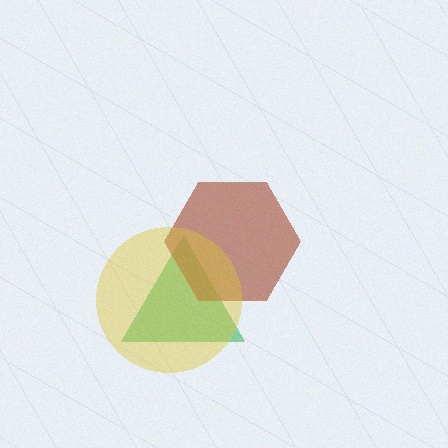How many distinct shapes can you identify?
There are 3 distinct shapes: a green triangle, a brown hexagon, a yellow circle.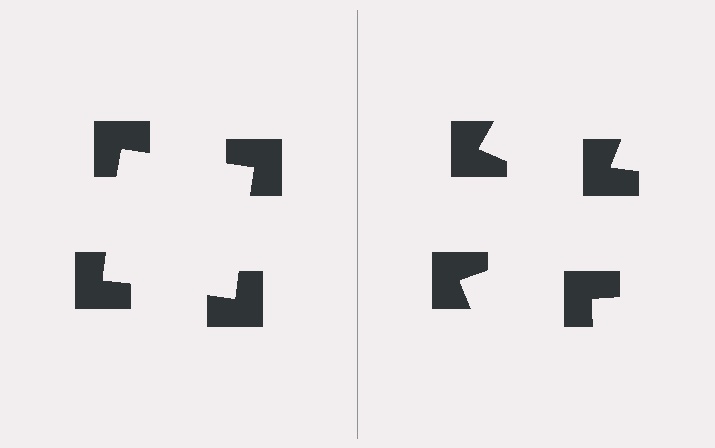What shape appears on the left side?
An illusory square.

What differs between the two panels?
The notched squares are positioned identically on both sides; only the wedge orientations differ. On the left they align to a square; on the right they are misaligned.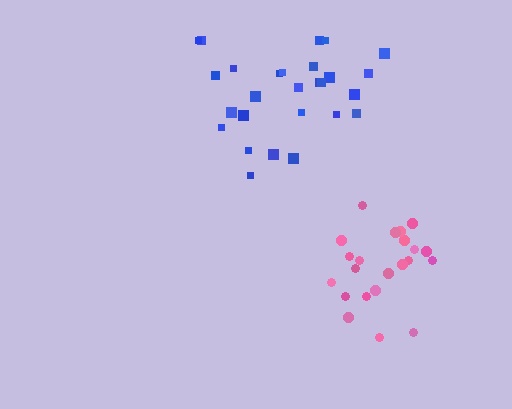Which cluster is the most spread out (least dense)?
Blue.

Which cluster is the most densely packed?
Pink.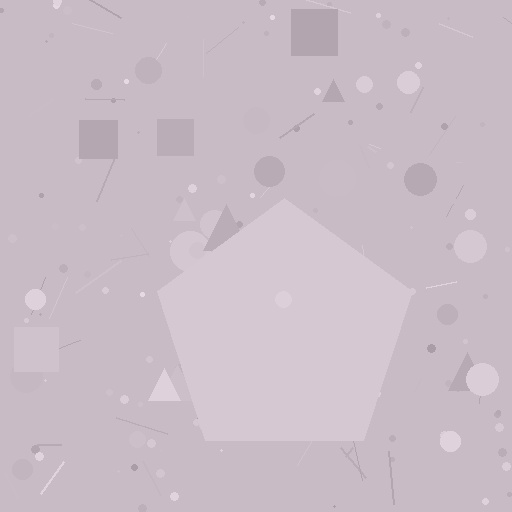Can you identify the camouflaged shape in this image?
The camouflaged shape is a pentagon.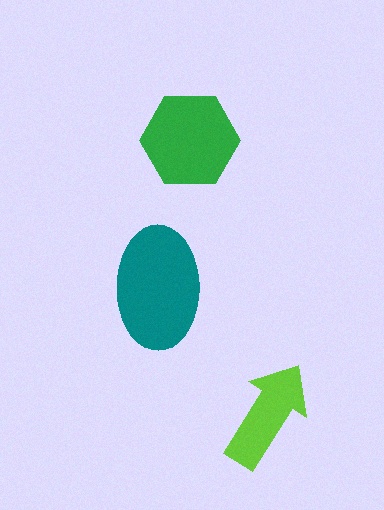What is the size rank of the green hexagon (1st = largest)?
2nd.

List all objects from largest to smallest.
The teal ellipse, the green hexagon, the lime arrow.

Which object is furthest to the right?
The lime arrow is rightmost.